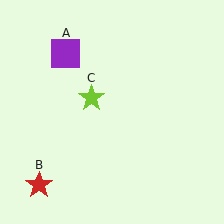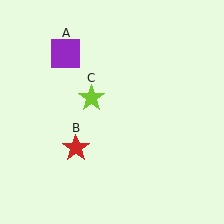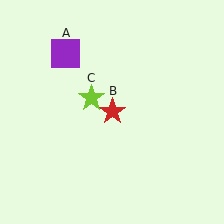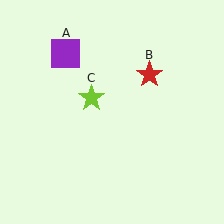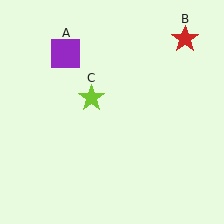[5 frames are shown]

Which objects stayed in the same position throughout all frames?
Purple square (object A) and lime star (object C) remained stationary.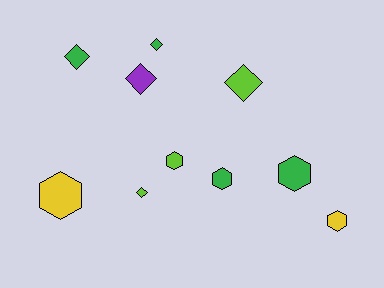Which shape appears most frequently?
Diamond, with 5 objects.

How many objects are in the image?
There are 10 objects.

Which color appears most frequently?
Green, with 4 objects.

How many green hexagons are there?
There are 2 green hexagons.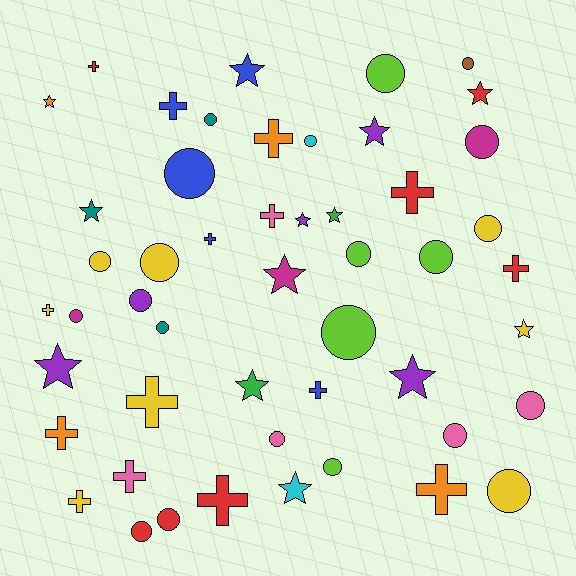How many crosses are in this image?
There are 15 crosses.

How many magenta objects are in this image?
There are 3 magenta objects.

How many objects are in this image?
There are 50 objects.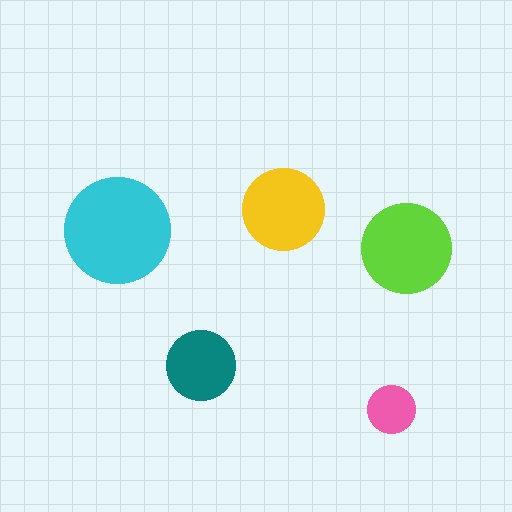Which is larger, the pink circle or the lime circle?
The lime one.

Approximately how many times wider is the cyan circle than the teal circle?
About 1.5 times wider.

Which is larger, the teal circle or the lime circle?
The lime one.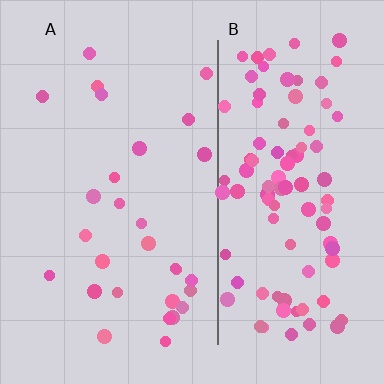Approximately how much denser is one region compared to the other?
Approximately 3.4× — region B over region A.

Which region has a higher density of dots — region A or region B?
B (the right).